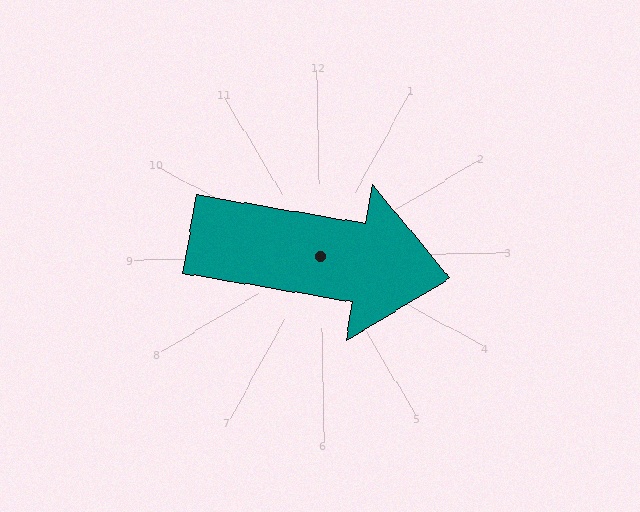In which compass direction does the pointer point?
East.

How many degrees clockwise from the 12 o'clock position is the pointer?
Approximately 101 degrees.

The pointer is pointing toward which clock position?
Roughly 3 o'clock.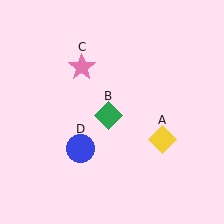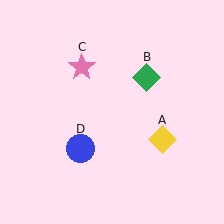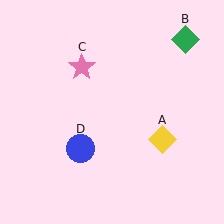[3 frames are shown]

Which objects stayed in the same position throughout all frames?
Yellow diamond (object A) and pink star (object C) and blue circle (object D) remained stationary.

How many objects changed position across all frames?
1 object changed position: green diamond (object B).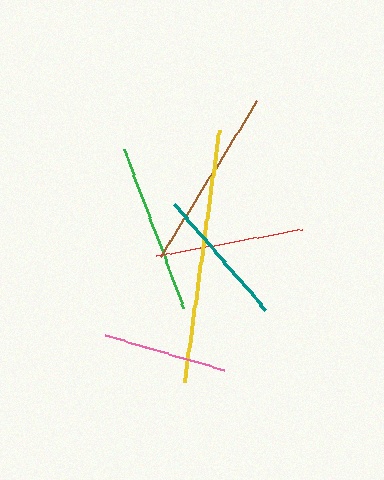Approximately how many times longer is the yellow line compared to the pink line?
The yellow line is approximately 2.1 times the length of the pink line.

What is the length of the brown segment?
The brown segment is approximately 184 pixels long.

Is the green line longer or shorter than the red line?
The green line is longer than the red line.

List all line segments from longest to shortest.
From longest to shortest: yellow, brown, green, red, teal, pink.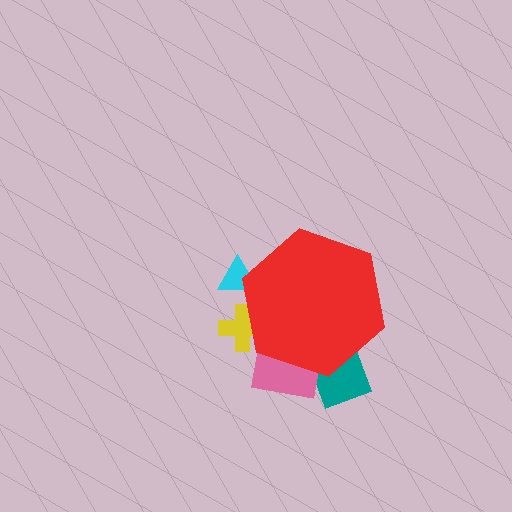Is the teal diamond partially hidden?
Yes, the teal diamond is partially hidden behind the red hexagon.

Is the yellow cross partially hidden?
Yes, the yellow cross is partially hidden behind the red hexagon.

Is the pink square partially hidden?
Yes, the pink square is partially hidden behind the red hexagon.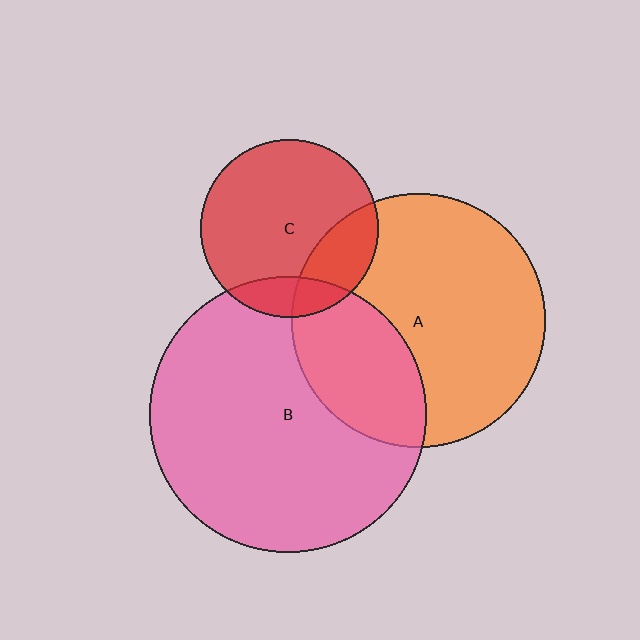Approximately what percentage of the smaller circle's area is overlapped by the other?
Approximately 25%.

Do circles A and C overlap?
Yes.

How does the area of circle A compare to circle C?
Approximately 2.1 times.